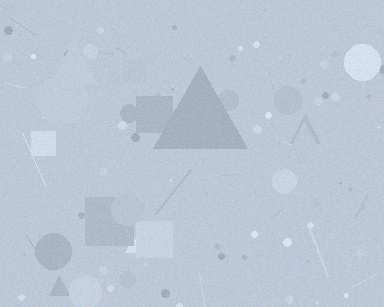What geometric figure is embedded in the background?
A triangle is embedded in the background.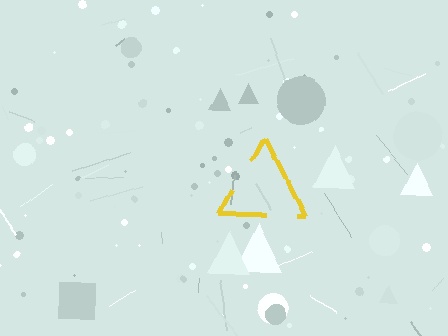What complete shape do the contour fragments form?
The contour fragments form a triangle.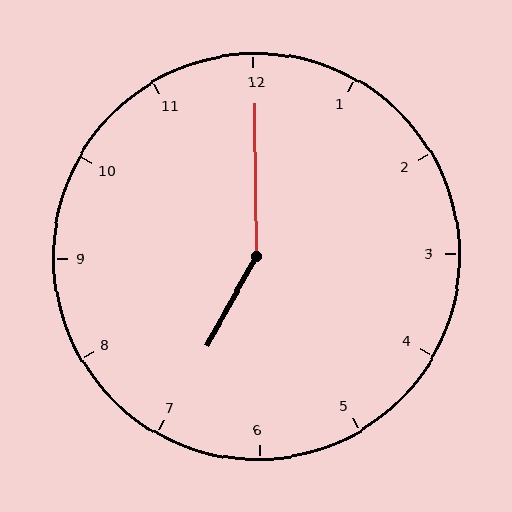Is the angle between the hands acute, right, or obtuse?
It is obtuse.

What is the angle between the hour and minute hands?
Approximately 150 degrees.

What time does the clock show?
7:00.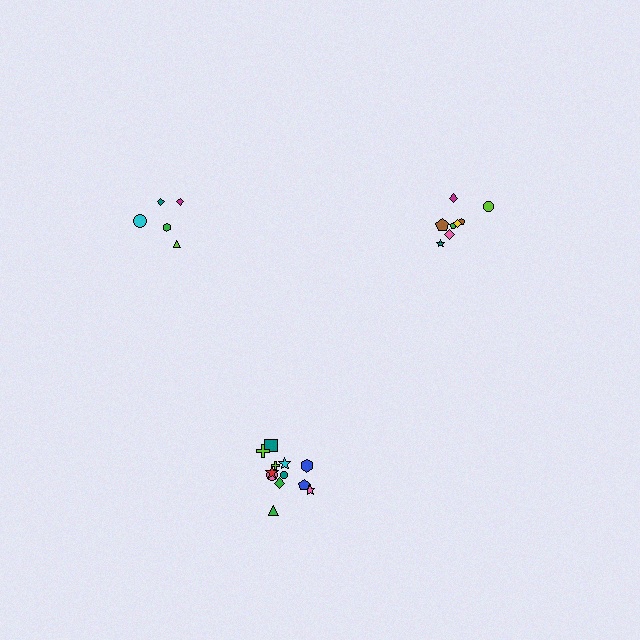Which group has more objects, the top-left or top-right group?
The top-right group.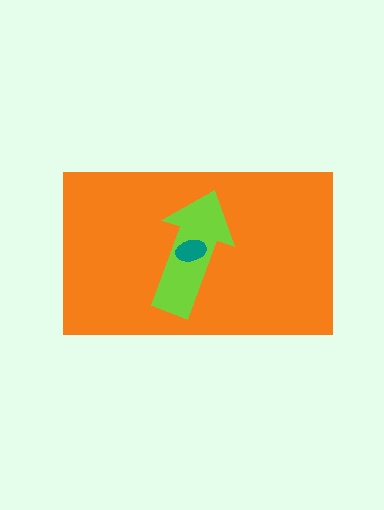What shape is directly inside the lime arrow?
The teal ellipse.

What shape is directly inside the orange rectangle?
The lime arrow.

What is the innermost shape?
The teal ellipse.